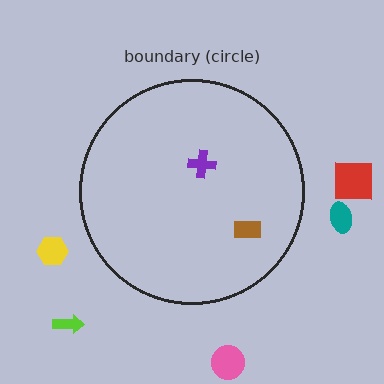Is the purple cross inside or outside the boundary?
Inside.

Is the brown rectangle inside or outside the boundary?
Inside.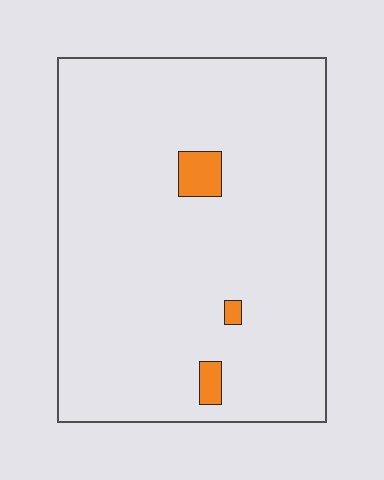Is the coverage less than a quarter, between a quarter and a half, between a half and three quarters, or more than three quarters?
Less than a quarter.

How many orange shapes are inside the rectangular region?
3.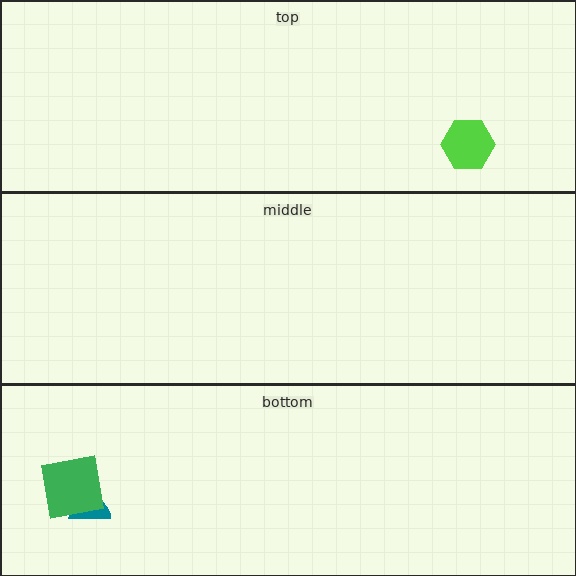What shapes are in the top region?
The lime hexagon.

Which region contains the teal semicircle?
The bottom region.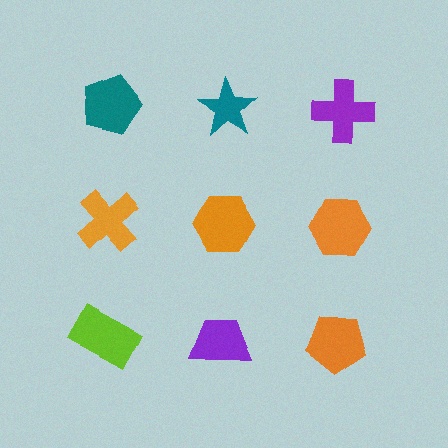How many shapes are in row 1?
3 shapes.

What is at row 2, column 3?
An orange hexagon.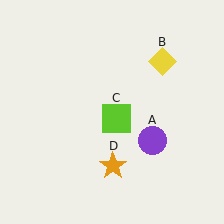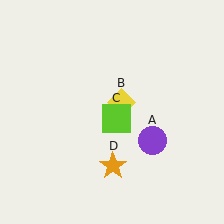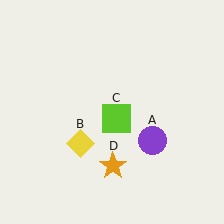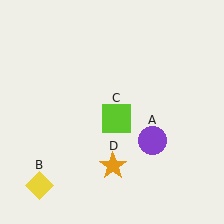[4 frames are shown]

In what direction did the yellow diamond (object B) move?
The yellow diamond (object B) moved down and to the left.